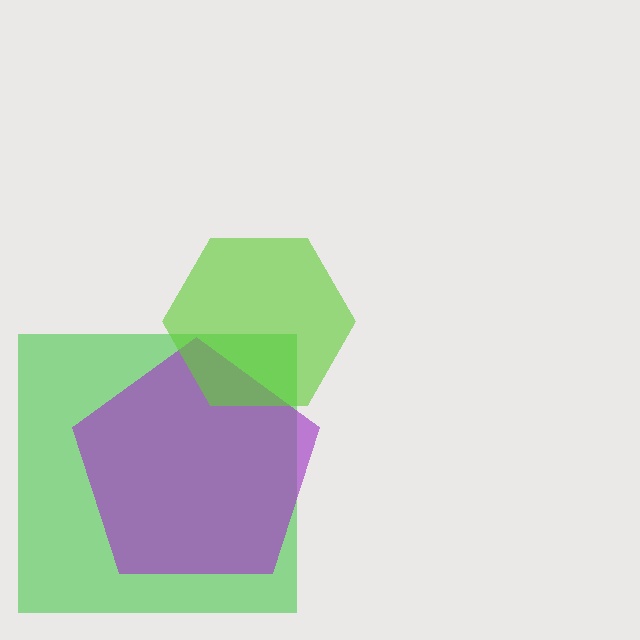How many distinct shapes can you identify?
There are 3 distinct shapes: a green square, a purple pentagon, a lime hexagon.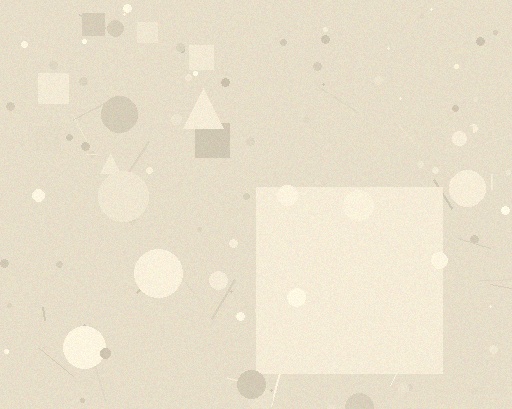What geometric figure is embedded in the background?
A square is embedded in the background.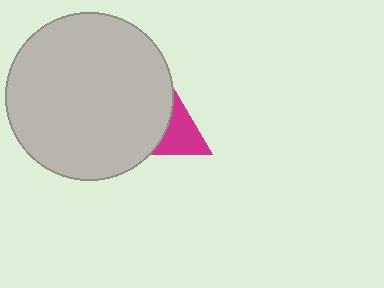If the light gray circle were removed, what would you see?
You would see the complete magenta triangle.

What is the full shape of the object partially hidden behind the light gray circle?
The partially hidden object is a magenta triangle.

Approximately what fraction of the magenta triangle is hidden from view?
Roughly 54% of the magenta triangle is hidden behind the light gray circle.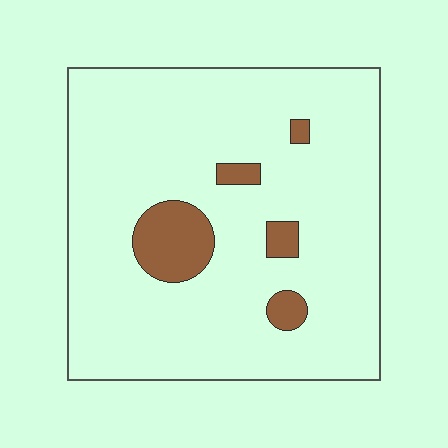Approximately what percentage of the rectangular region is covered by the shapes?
Approximately 10%.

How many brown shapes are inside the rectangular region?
5.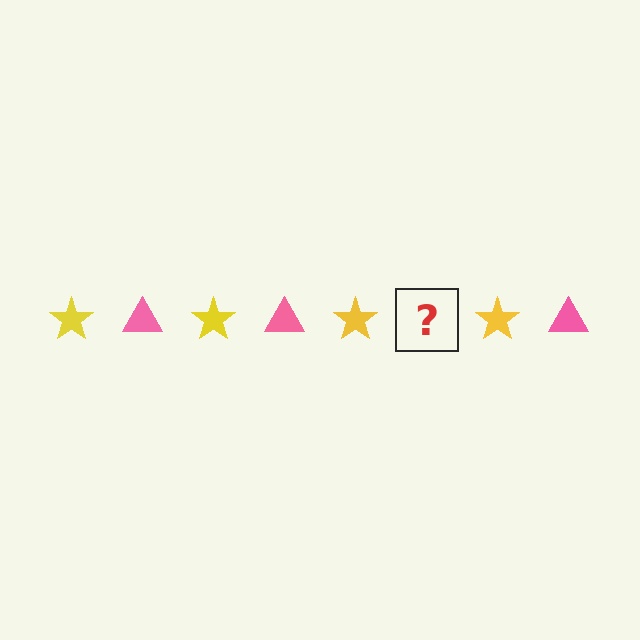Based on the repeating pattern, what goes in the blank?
The blank should be a pink triangle.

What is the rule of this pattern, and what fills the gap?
The rule is that the pattern alternates between yellow star and pink triangle. The gap should be filled with a pink triangle.